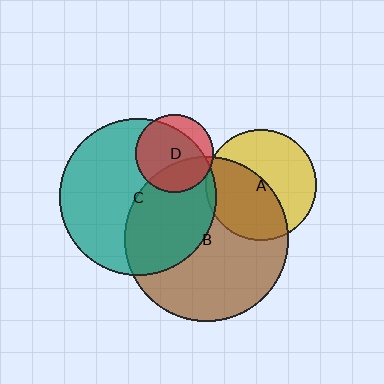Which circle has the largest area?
Circle B (brown).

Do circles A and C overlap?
Yes.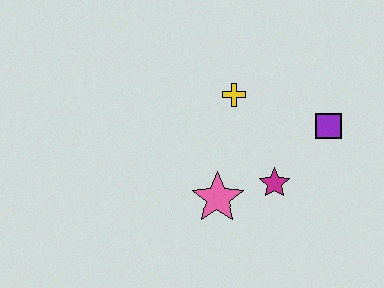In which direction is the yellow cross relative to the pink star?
The yellow cross is above the pink star.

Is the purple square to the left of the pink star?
No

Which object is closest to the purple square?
The magenta star is closest to the purple square.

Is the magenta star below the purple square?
Yes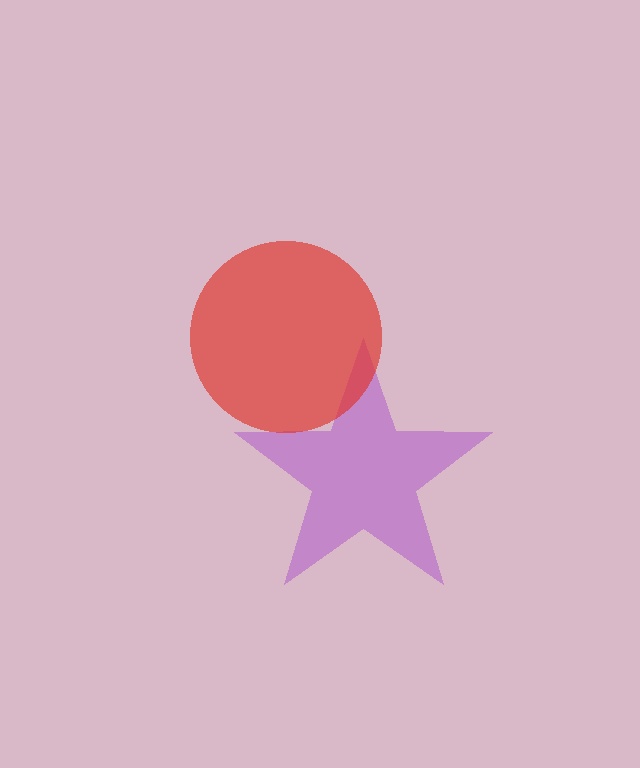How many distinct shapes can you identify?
There are 2 distinct shapes: a purple star, a red circle.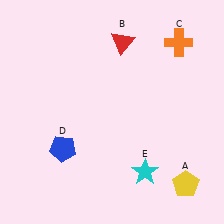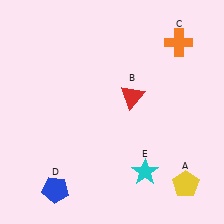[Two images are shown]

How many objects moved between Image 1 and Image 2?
2 objects moved between the two images.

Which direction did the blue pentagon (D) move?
The blue pentagon (D) moved down.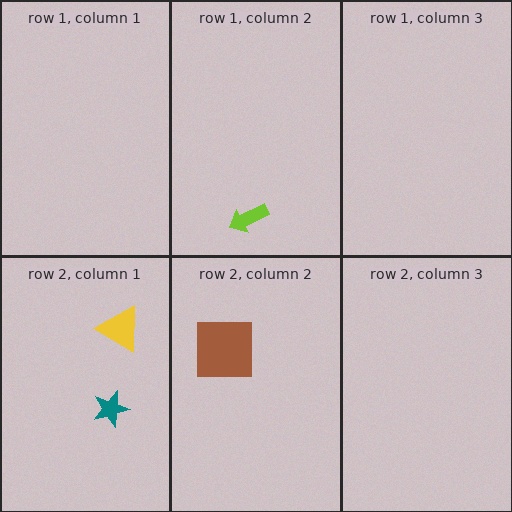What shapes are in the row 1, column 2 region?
The lime arrow.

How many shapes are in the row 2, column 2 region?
1.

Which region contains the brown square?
The row 2, column 2 region.